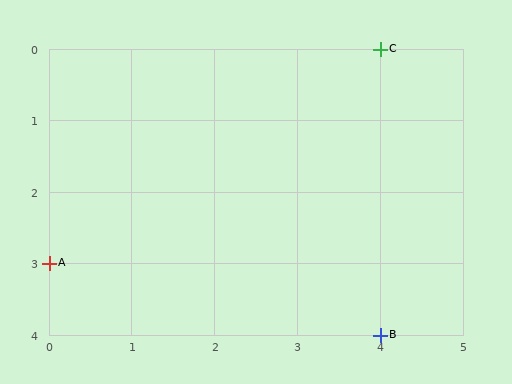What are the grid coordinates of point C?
Point C is at grid coordinates (4, 0).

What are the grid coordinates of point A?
Point A is at grid coordinates (0, 3).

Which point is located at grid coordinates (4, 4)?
Point B is at (4, 4).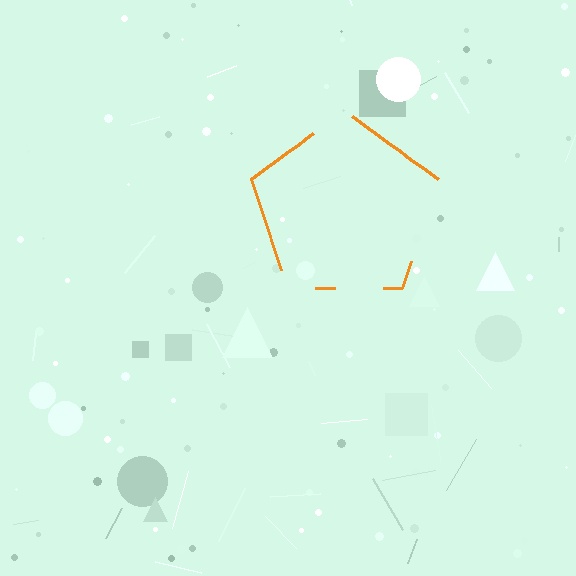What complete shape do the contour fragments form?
The contour fragments form a pentagon.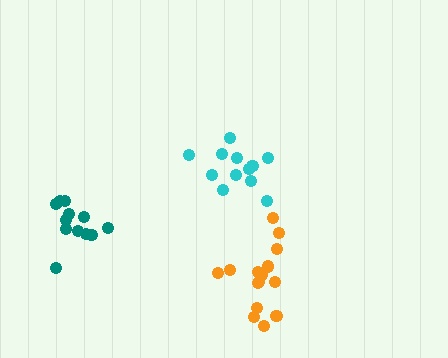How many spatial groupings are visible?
There are 3 spatial groupings.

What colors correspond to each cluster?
The clusters are colored: teal, cyan, orange.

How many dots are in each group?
Group 1: 12 dots, Group 2: 12 dots, Group 3: 15 dots (39 total).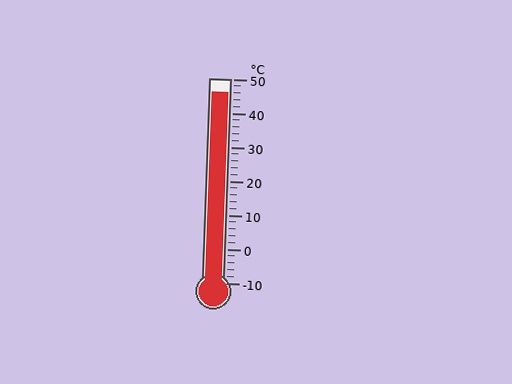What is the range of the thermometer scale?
The thermometer scale ranges from -10°C to 50°C.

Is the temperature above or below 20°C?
The temperature is above 20°C.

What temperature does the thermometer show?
The thermometer shows approximately 46°C.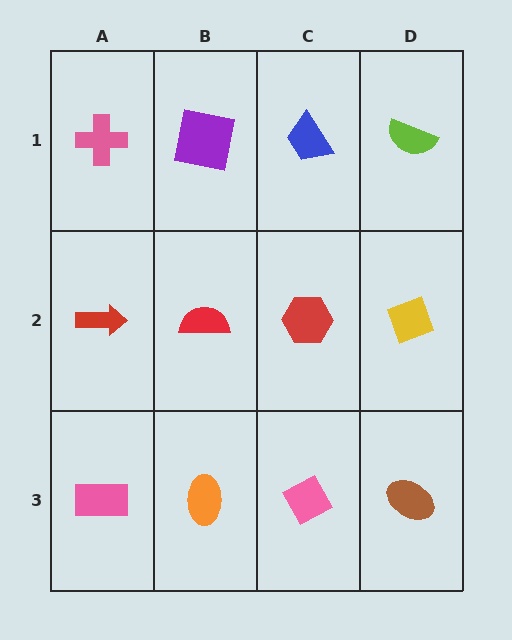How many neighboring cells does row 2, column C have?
4.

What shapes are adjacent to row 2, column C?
A blue trapezoid (row 1, column C), a pink diamond (row 3, column C), a red semicircle (row 2, column B), a yellow diamond (row 2, column D).